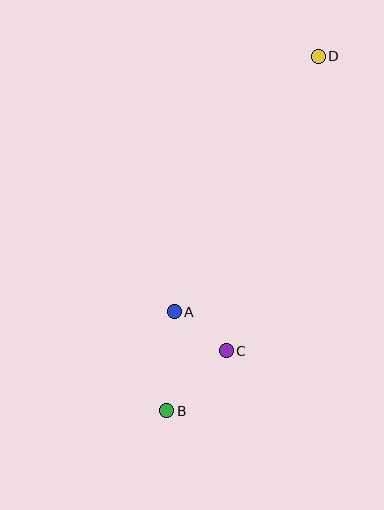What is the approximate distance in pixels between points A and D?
The distance between A and D is approximately 294 pixels.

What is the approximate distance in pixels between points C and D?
The distance between C and D is approximately 309 pixels.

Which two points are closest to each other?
Points A and C are closest to each other.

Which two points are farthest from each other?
Points B and D are farthest from each other.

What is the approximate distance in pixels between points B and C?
The distance between B and C is approximately 85 pixels.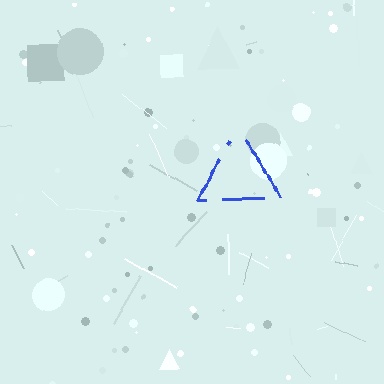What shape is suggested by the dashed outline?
The dashed outline suggests a triangle.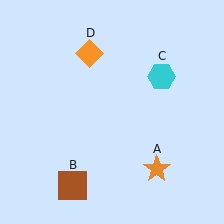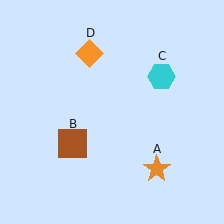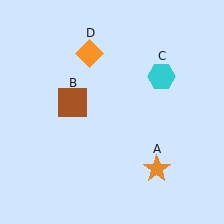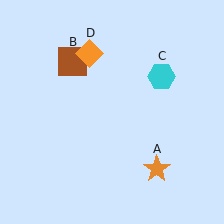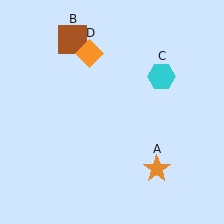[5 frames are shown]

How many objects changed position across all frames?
1 object changed position: brown square (object B).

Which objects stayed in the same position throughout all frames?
Orange star (object A) and cyan hexagon (object C) and orange diamond (object D) remained stationary.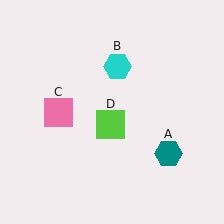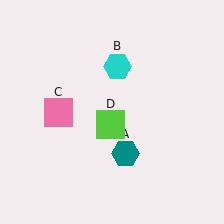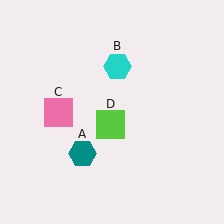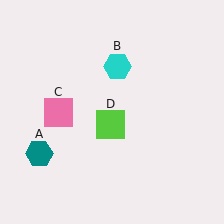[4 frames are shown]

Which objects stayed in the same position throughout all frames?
Cyan hexagon (object B) and pink square (object C) and lime square (object D) remained stationary.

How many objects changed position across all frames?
1 object changed position: teal hexagon (object A).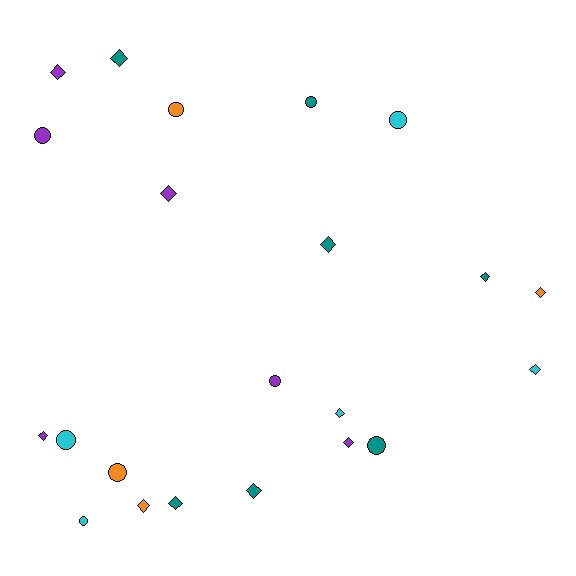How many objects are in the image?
There are 22 objects.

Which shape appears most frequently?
Diamond, with 13 objects.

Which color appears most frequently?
Teal, with 7 objects.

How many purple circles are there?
There are 2 purple circles.